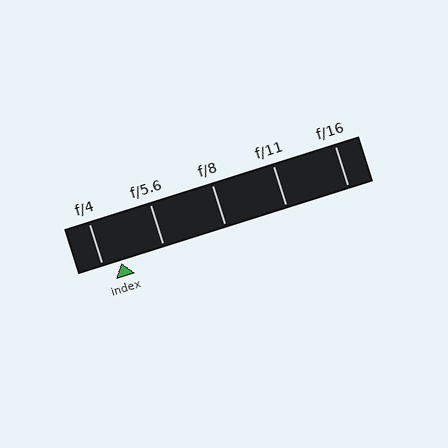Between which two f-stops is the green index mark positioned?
The index mark is between f/4 and f/5.6.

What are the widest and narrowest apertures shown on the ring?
The widest aperture shown is f/4 and the narrowest is f/16.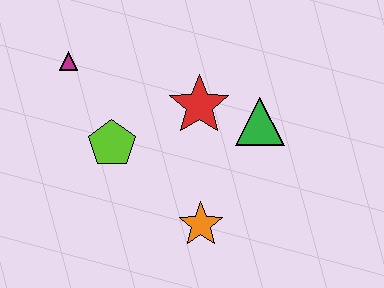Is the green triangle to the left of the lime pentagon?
No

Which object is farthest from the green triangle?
The magenta triangle is farthest from the green triangle.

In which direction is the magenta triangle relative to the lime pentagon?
The magenta triangle is above the lime pentagon.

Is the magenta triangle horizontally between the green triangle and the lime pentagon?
No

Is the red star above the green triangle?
Yes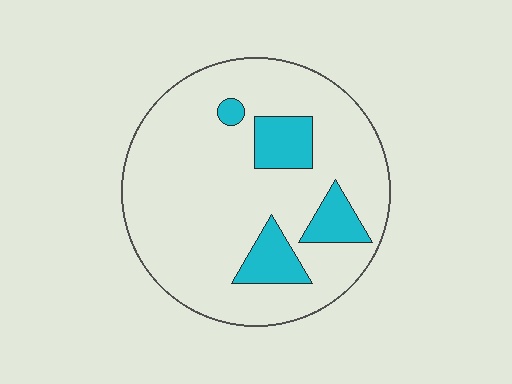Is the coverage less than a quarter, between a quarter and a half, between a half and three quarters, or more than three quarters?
Less than a quarter.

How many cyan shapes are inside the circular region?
4.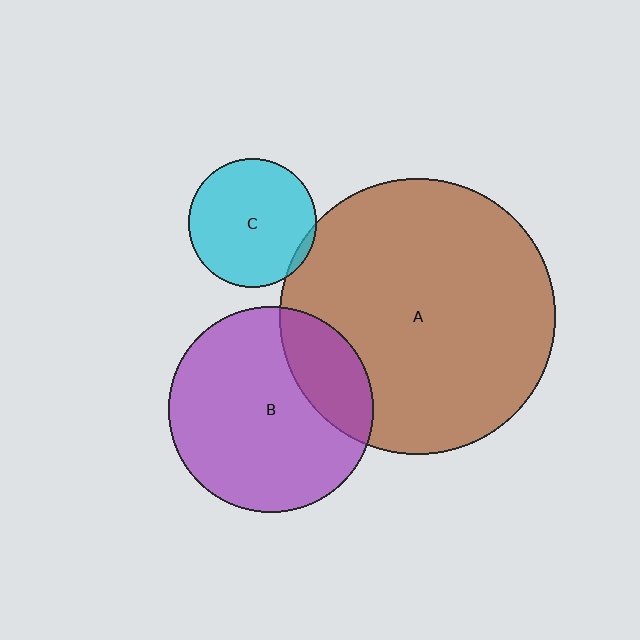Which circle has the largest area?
Circle A (brown).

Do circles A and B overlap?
Yes.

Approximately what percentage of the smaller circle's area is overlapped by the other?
Approximately 25%.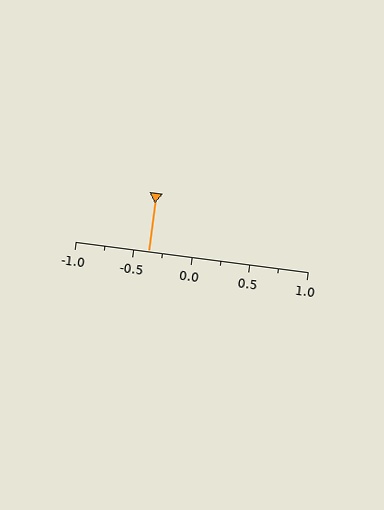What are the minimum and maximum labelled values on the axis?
The axis runs from -1.0 to 1.0.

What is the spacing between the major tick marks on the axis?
The major ticks are spaced 0.5 apart.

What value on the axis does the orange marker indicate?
The marker indicates approximately -0.38.